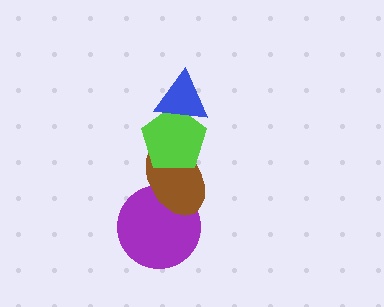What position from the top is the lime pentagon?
The lime pentagon is 2nd from the top.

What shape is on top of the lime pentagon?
The blue triangle is on top of the lime pentagon.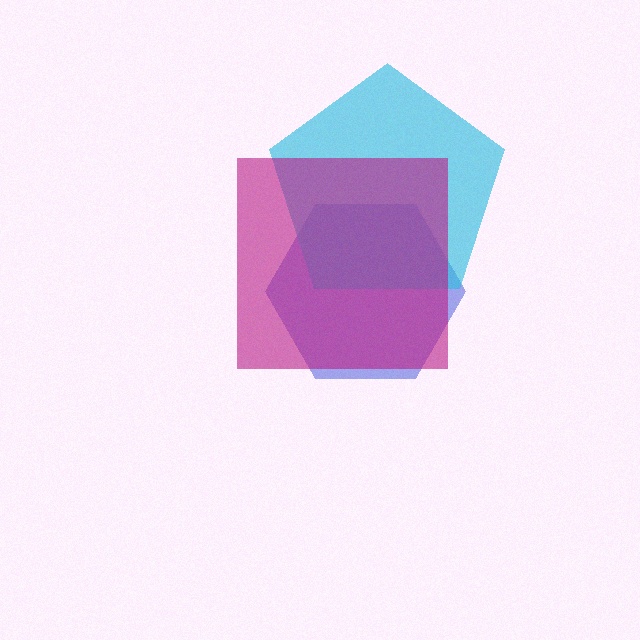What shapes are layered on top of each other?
The layered shapes are: a blue hexagon, a cyan pentagon, a magenta square.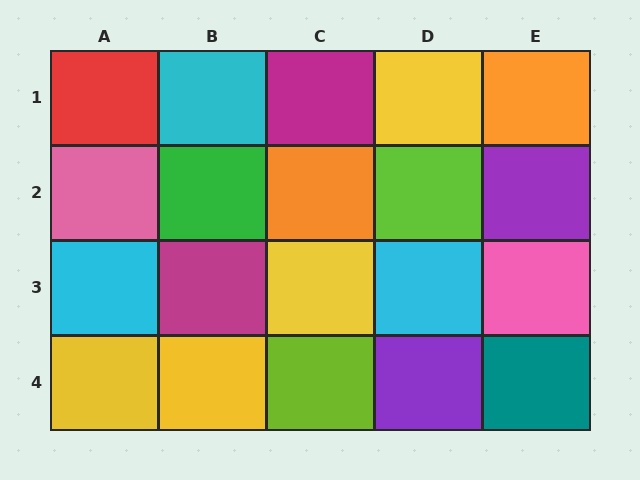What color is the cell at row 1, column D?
Yellow.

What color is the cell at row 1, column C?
Magenta.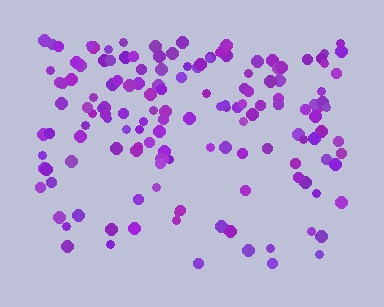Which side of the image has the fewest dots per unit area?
The bottom.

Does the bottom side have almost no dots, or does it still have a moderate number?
Still a moderate number, just noticeably fewer than the top.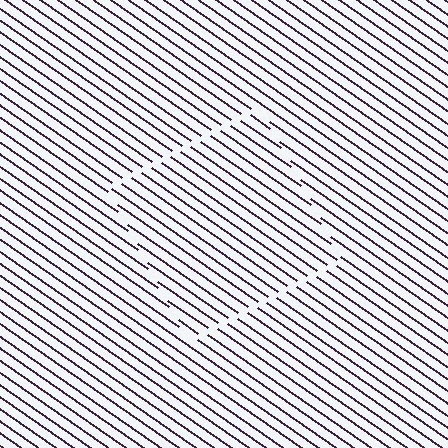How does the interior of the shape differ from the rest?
The interior of the shape contains the same grating, shifted by half a period — the contour is defined by the phase discontinuity where line-ends from the inner and outer gratings abut.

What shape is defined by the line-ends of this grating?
An illusory square. The interior of the shape contains the same grating, shifted by half a period — the contour is defined by the phase discontinuity where line-ends from the inner and outer gratings abut.